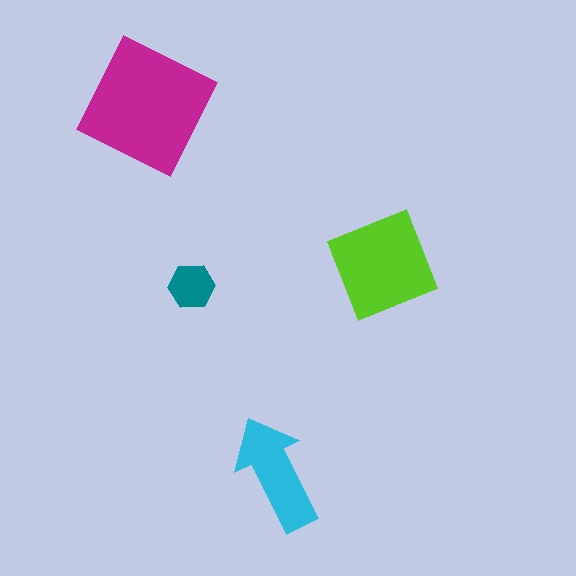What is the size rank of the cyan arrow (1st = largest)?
3rd.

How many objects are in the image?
There are 4 objects in the image.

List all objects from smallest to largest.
The teal hexagon, the cyan arrow, the lime diamond, the magenta square.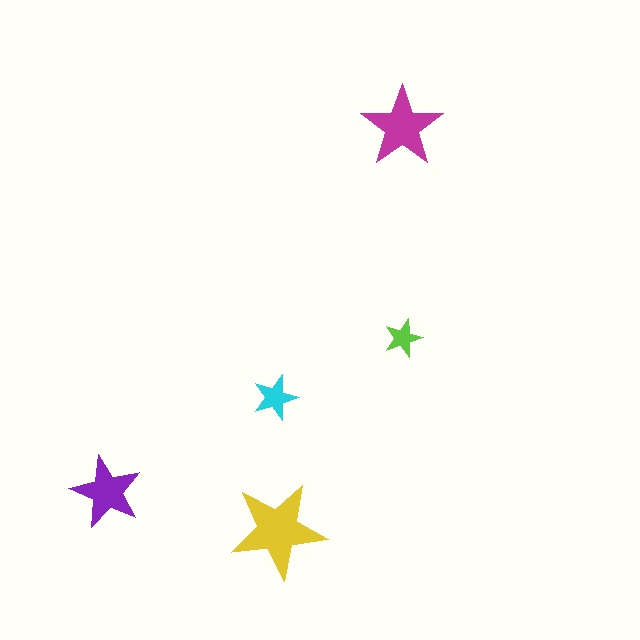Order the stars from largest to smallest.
the yellow one, the magenta one, the purple one, the cyan one, the lime one.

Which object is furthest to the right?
The lime star is rightmost.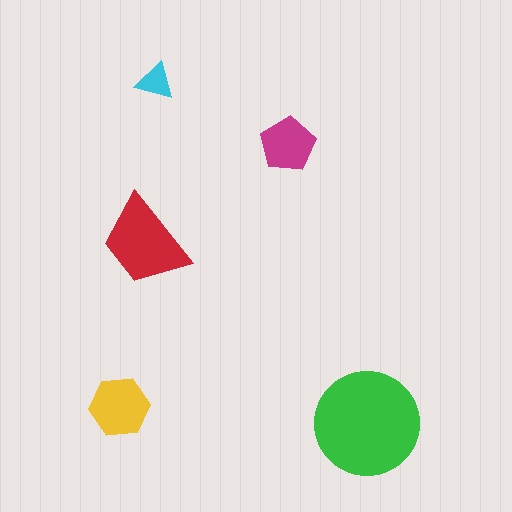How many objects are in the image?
There are 5 objects in the image.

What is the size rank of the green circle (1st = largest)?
1st.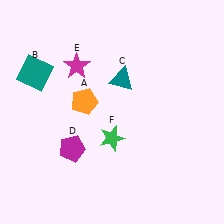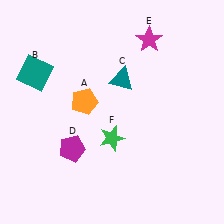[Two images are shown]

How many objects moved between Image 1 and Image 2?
1 object moved between the two images.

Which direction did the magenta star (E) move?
The magenta star (E) moved right.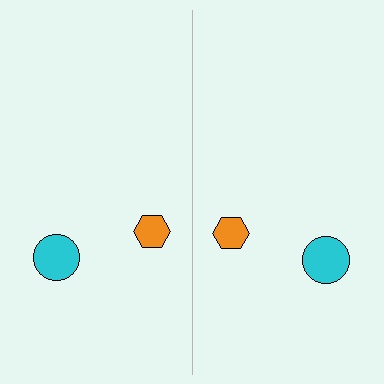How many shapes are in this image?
There are 4 shapes in this image.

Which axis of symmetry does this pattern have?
The pattern has a vertical axis of symmetry running through the center of the image.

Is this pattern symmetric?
Yes, this pattern has bilateral (reflection) symmetry.